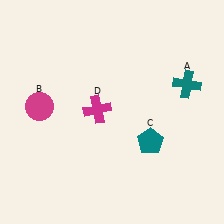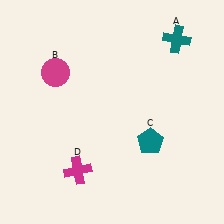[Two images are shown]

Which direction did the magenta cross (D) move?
The magenta cross (D) moved down.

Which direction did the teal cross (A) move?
The teal cross (A) moved up.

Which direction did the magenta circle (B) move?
The magenta circle (B) moved up.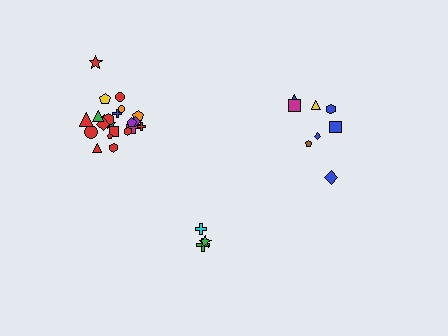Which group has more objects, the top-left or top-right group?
The top-left group.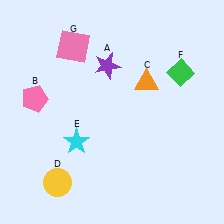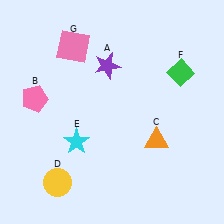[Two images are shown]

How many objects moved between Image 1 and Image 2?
1 object moved between the two images.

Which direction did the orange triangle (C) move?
The orange triangle (C) moved down.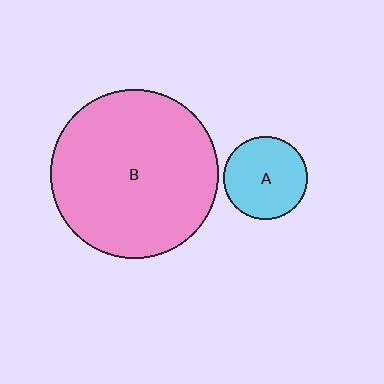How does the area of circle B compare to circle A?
Approximately 4.1 times.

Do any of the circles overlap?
No, none of the circles overlap.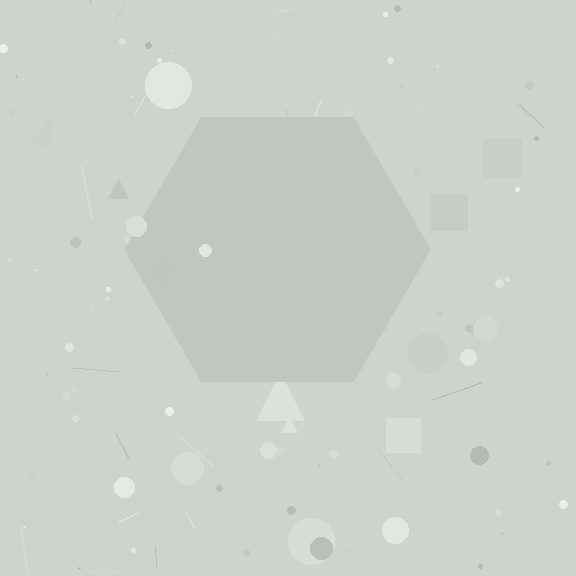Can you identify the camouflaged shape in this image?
The camouflaged shape is a hexagon.